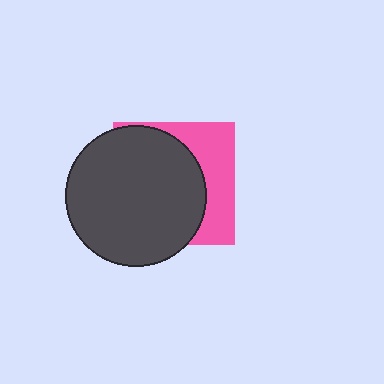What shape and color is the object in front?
The object in front is a dark gray circle.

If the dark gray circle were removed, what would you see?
You would see the complete pink square.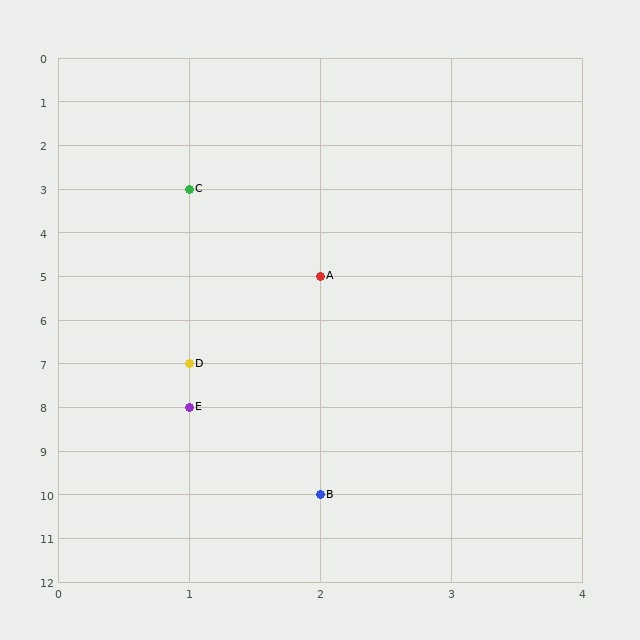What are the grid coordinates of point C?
Point C is at grid coordinates (1, 3).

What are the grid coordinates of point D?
Point D is at grid coordinates (1, 7).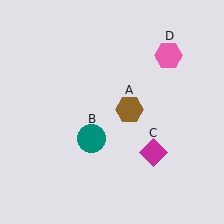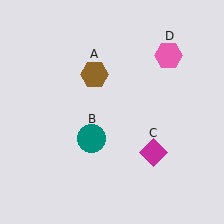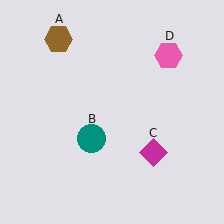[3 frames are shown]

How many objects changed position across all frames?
1 object changed position: brown hexagon (object A).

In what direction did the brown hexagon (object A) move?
The brown hexagon (object A) moved up and to the left.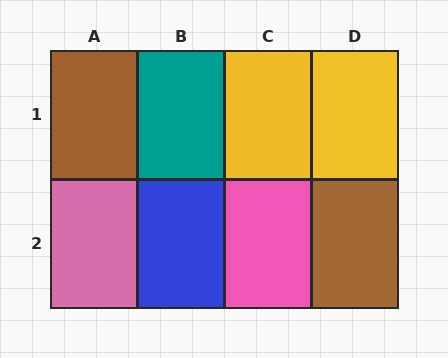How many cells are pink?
2 cells are pink.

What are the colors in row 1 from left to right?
Brown, teal, yellow, yellow.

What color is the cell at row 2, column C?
Pink.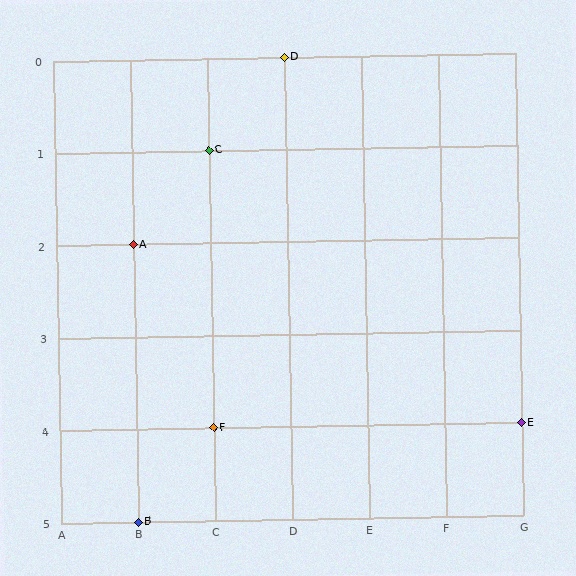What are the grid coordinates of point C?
Point C is at grid coordinates (C, 1).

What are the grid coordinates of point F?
Point F is at grid coordinates (C, 4).